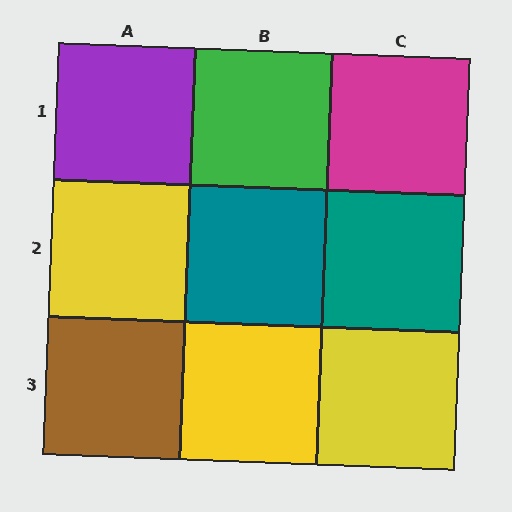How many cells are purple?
1 cell is purple.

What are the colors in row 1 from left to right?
Purple, green, magenta.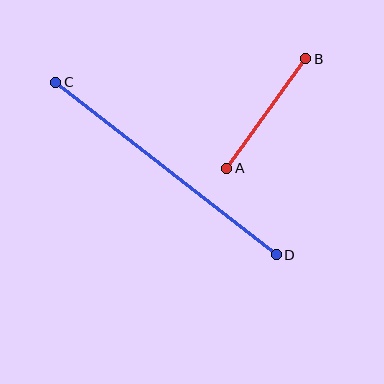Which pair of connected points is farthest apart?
Points C and D are farthest apart.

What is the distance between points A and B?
The distance is approximately 135 pixels.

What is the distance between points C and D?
The distance is approximately 280 pixels.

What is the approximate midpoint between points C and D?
The midpoint is at approximately (166, 168) pixels.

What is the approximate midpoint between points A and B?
The midpoint is at approximately (266, 114) pixels.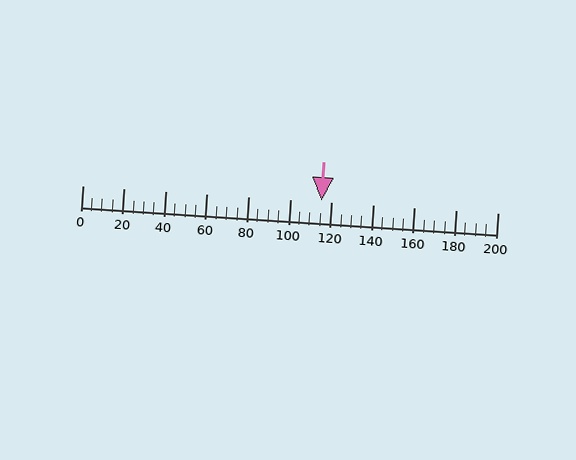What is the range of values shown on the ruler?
The ruler shows values from 0 to 200.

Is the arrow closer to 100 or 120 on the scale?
The arrow is closer to 120.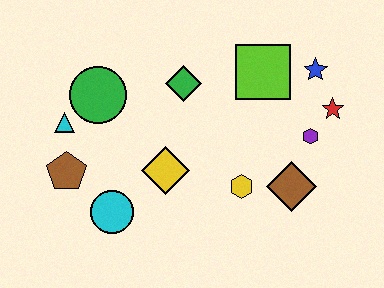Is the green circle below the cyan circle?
No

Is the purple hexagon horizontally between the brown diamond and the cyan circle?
No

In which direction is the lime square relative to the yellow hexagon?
The lime square is above the yellow hexagon.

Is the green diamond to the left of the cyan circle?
No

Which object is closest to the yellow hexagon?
The brown diamond is closest to the yellow hexagon.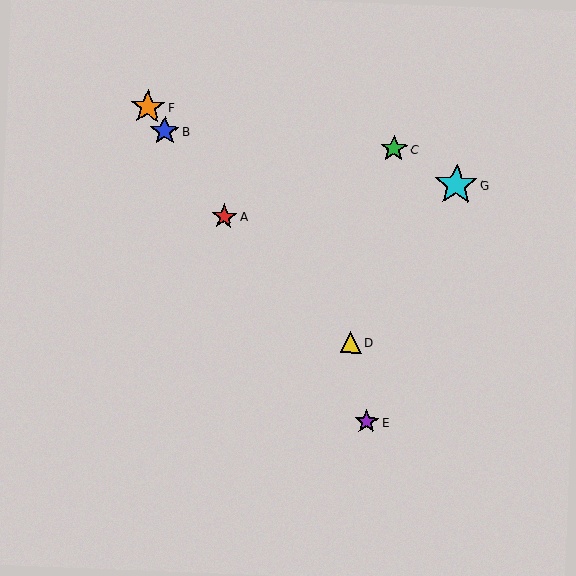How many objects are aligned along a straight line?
4 objects (A, B, E, F) are aligned along a straight line.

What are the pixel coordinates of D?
Object D is at (351, 342).